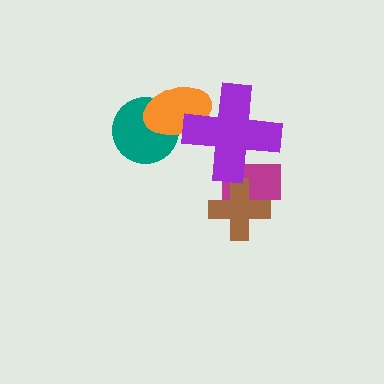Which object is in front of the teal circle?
The orange ellipse is in front of the teal circle.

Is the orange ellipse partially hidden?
Yes, it is partially covered by another shape.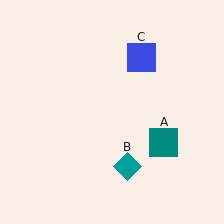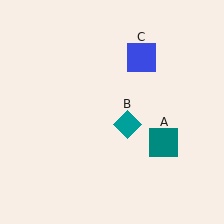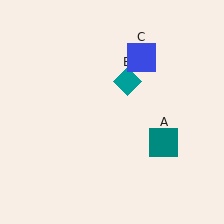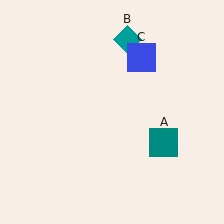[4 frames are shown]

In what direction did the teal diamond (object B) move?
The teal diamond (object B) moved up.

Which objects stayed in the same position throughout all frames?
Teal square (object A) and blue square (object C) remained stationary.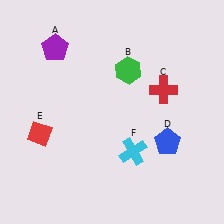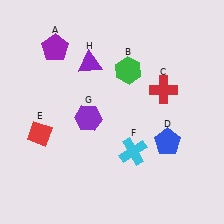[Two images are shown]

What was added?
A purple hexagon (G), a purple triangle (H) were added in Image 2.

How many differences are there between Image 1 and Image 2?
There are 2 differences between the two images.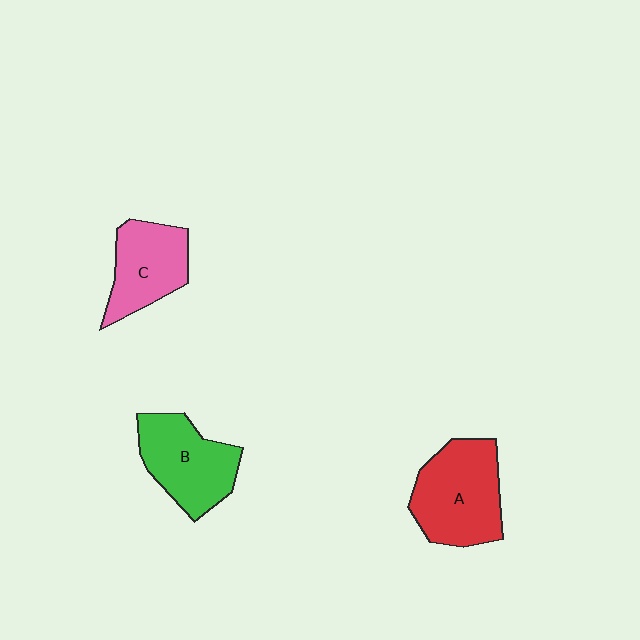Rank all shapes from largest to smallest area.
From largest to smallest: A (red), B (green), C (pink).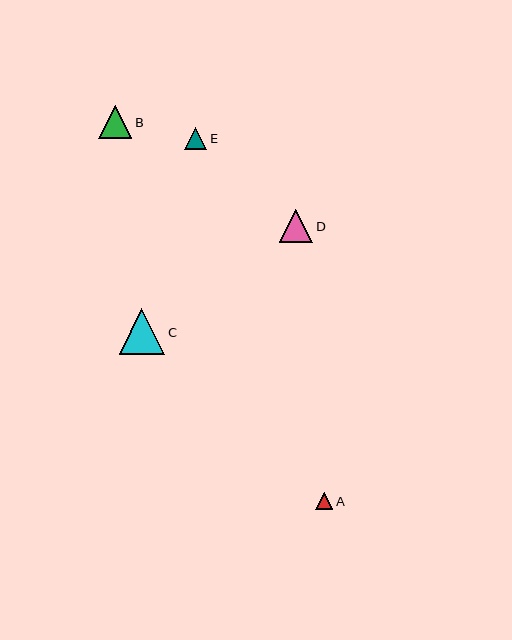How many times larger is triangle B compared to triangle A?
Triangle B is approximately 1.9 times the size of triangle A.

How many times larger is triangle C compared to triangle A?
Triangle C is approximately 2.6 times the size of triangle A.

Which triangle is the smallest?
Triangle A is the smallest with a size of approximately 17 pixels.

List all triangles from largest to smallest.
From largest to smallest: C, D, B, E, A.